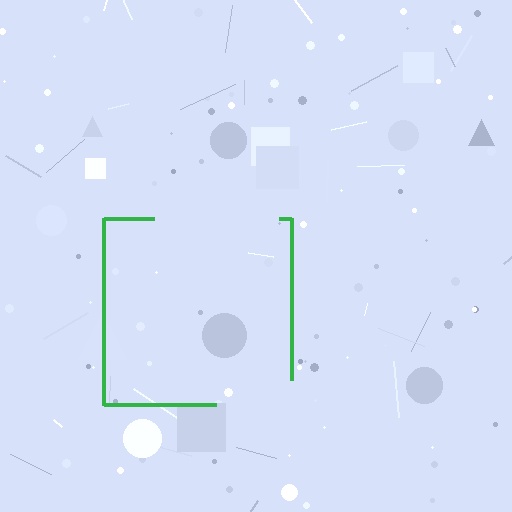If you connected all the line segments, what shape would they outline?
They would outline a square.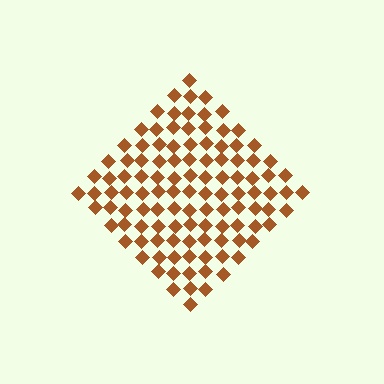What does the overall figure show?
The overall figure shows a diamond.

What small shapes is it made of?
It is made of small diamonds.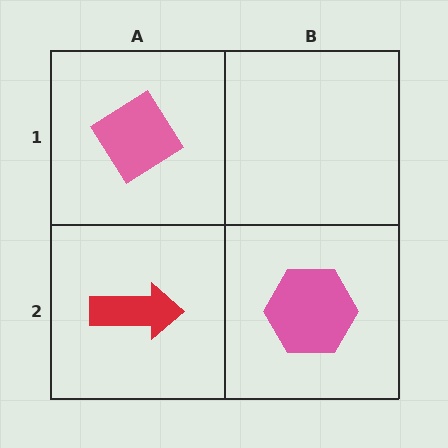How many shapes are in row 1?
1 shape.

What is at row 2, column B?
A pink hexagon.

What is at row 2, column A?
A red arrow.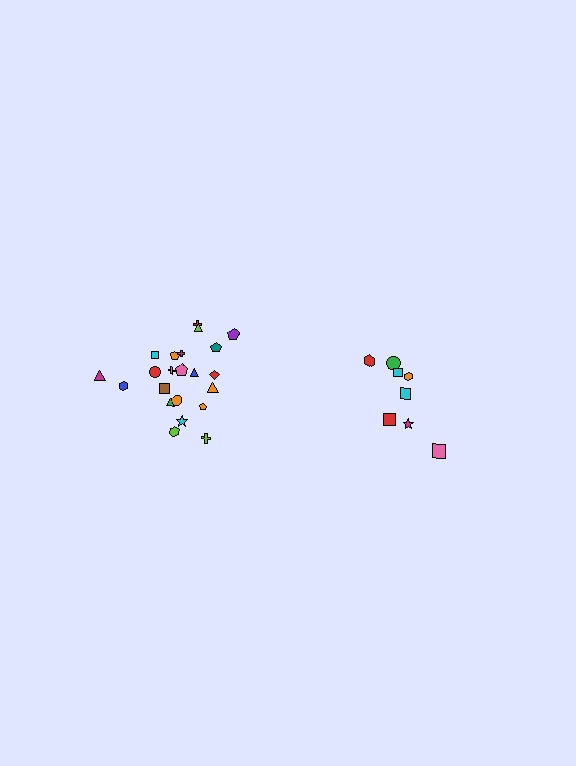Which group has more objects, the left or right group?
The left group.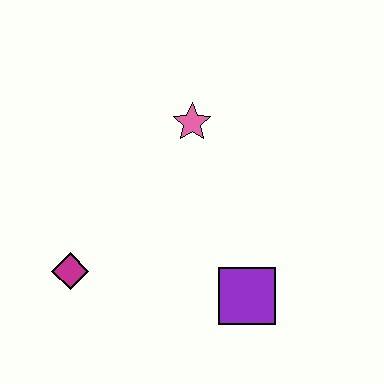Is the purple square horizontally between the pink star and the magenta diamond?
No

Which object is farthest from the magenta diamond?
The pink star is farthest from the magenta diamond.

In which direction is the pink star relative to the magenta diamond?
The pink star is above the magenta diamond.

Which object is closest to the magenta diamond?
The purple square is closest to the magenta diamond.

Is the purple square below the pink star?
Yes